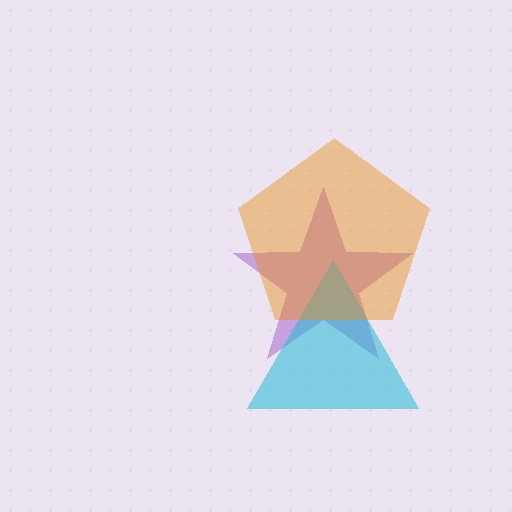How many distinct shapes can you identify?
There are 3 distinct shapes: a purple star, a cyan triangle, an orange pentagon.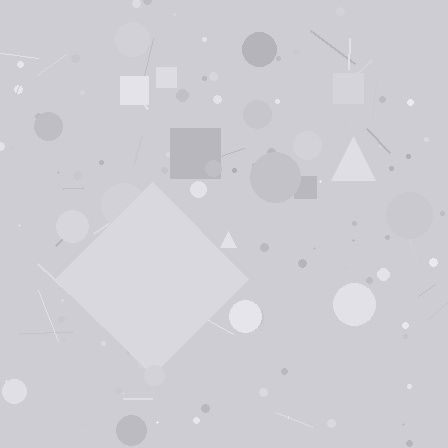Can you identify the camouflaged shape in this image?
The camouflaged shape is a diamond.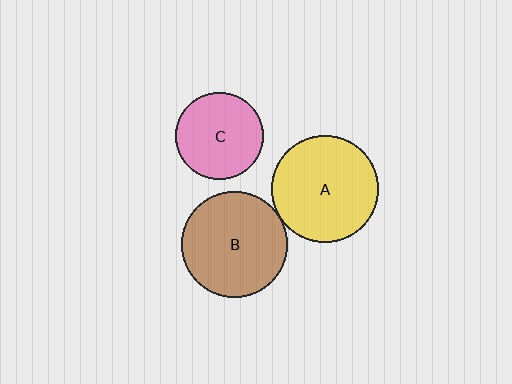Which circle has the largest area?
Circle A (yellow).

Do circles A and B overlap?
Yes.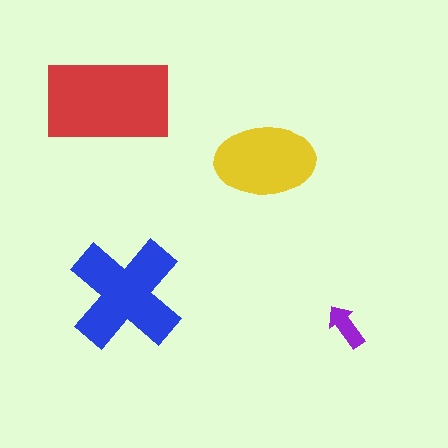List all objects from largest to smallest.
The red rectangle, the blue cross, the yellow ellipse, the purple arrow.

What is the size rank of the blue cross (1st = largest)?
2nd.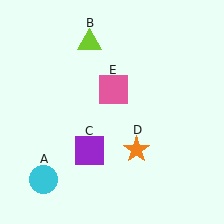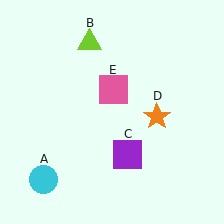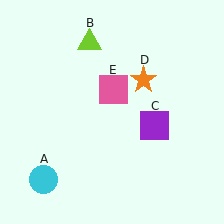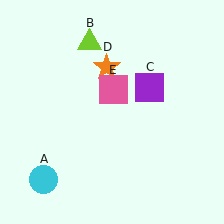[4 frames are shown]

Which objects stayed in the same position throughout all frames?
Cyan circle (object A) and lime triangle (object B) and pink square (object E) remained stationary.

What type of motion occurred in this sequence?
The purple square (object C), orange star (object D) rotated counterclockwise around the center of the scene.